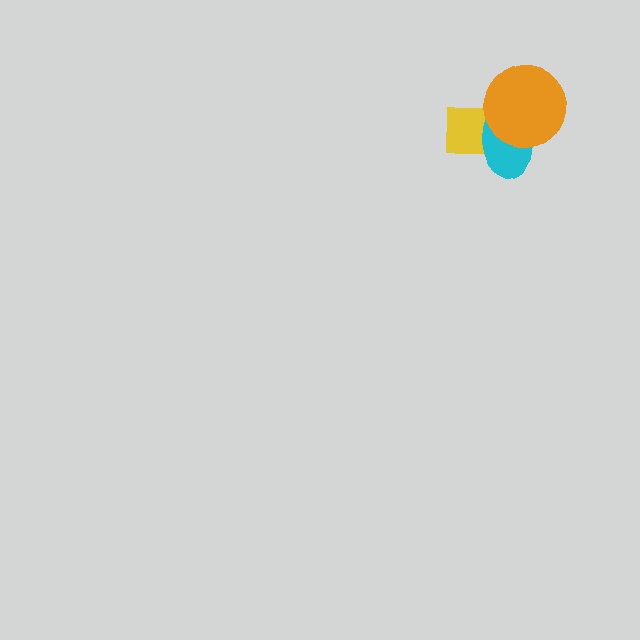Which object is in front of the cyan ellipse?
The orange circle is in front of the cyan ellipse.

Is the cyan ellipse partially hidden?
Yes, it is partially covered by another shape.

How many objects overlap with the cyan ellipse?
2 objects overlap with the cyan ellipse.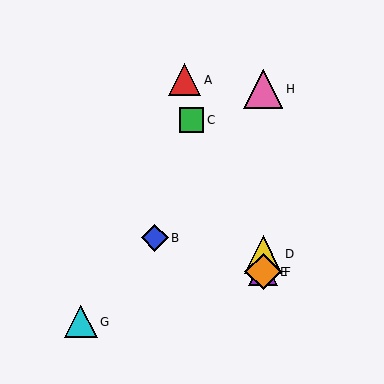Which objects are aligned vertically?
Objects D, E, F, H are aligned vertically.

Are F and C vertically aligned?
No, F is at x≈263 and C is at x≈191.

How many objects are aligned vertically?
4 objects (D, E, F, H) are aligned vertically.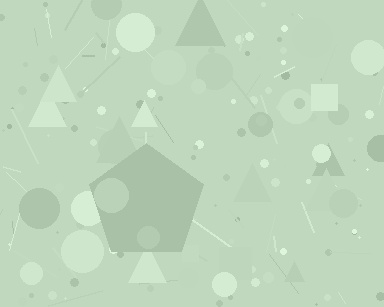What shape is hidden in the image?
A pentagon is hidden in the image.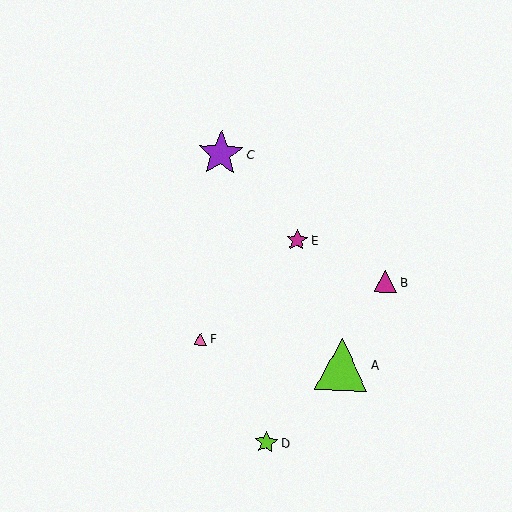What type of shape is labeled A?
Shape A is a lime triangle.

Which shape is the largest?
The lime triangle (labeled A) is the largest.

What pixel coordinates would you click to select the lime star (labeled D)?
Click at (266, 442) to select the lime star D.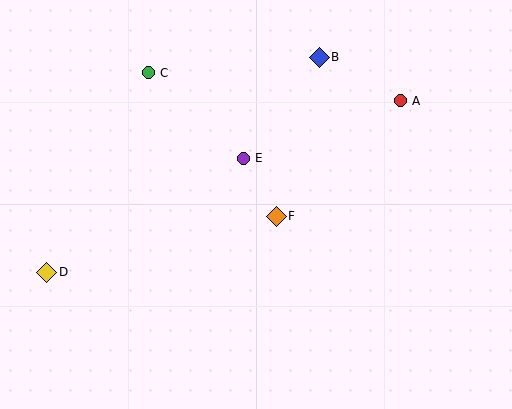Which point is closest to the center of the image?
Point F at (276, 216) is closest to the center.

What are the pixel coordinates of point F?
Point F is at (276, 216).